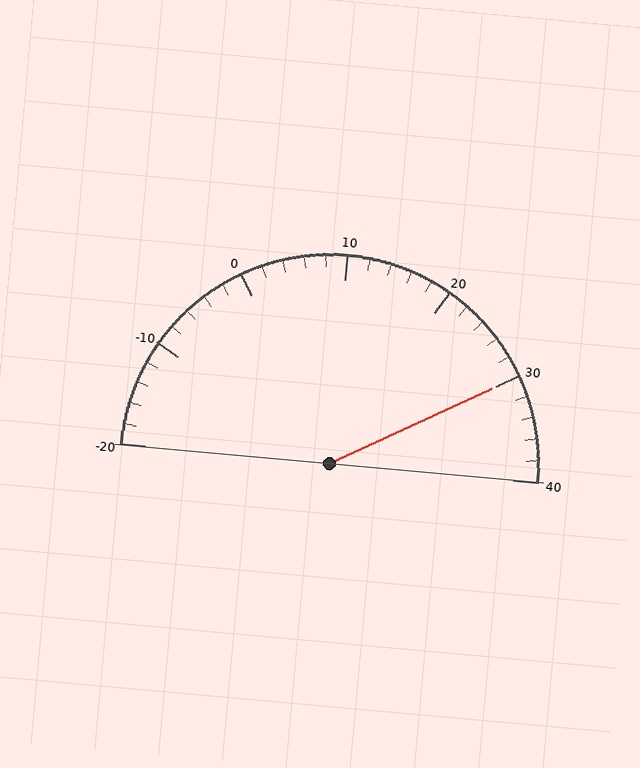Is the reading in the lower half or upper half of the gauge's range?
The reading is in the upper half of the range (-20 to 40).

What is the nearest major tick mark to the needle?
The nearest major tick mark is 30.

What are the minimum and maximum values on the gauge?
The gauge ranges from -20 to 40.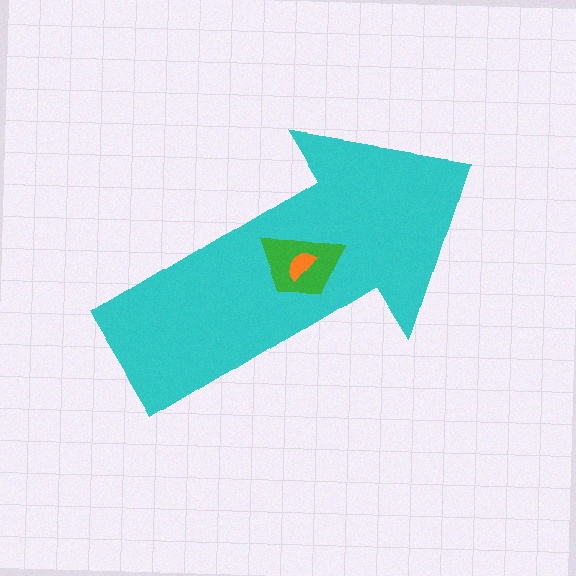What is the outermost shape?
The cyan arrow.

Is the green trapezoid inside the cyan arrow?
Yes.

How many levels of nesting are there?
3.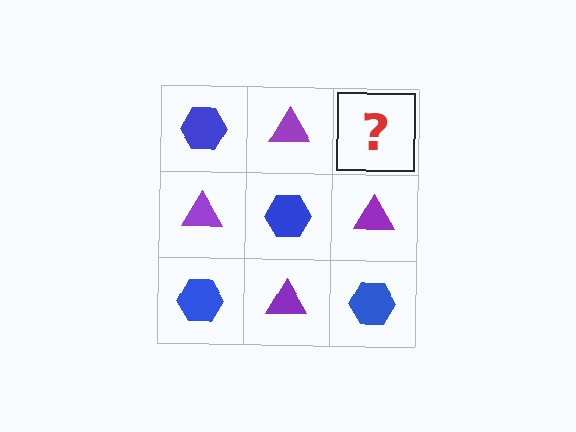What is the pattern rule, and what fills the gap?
The rule is that it alternates blue hexagon and purple triangle in a checkerboard pattern. The gap should be filled with a blue hexagon.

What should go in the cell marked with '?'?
The missing cell should contain a blue hexagon.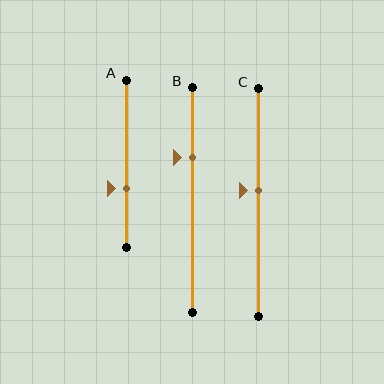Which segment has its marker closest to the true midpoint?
Segment C has its marker closest to the true midpoint.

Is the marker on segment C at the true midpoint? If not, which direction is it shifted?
No, the marker on segment C is shifted upward by about 5% of the segment length.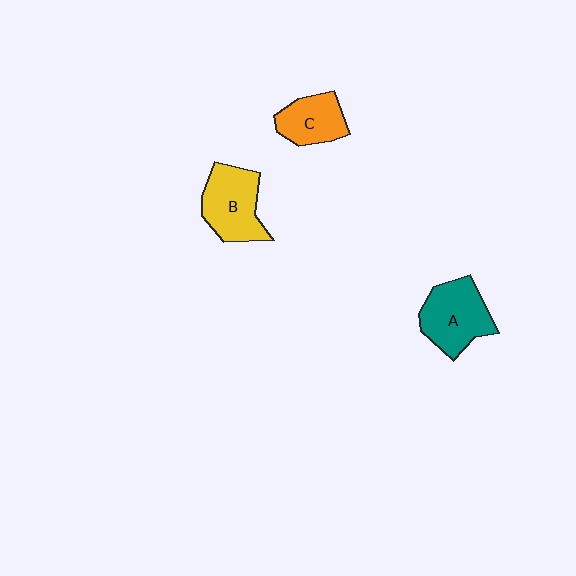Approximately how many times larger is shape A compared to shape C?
Approximately 1.4 times.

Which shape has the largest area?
Shape A (teal).